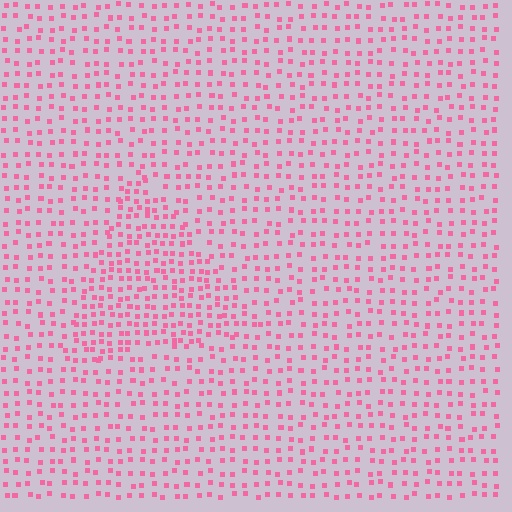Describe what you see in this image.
The image contains small pink elements arranged at two different densities. A triangle-shaped region is visible where the elements are more densely packed than the surrounding area.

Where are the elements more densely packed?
The elements are more densely packed inside the triangle boundary.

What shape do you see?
I see a triangle.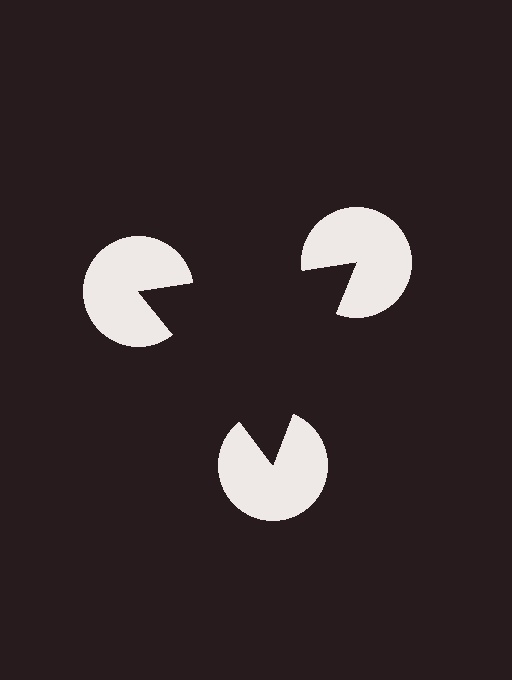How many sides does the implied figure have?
3 sides.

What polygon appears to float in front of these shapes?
An illusory triangle — its edges are inferred from the aligned wedge cuts in the pac-man discs, not physically drawn.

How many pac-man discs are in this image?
There are 3 — one at each vertex of the illusory triangle.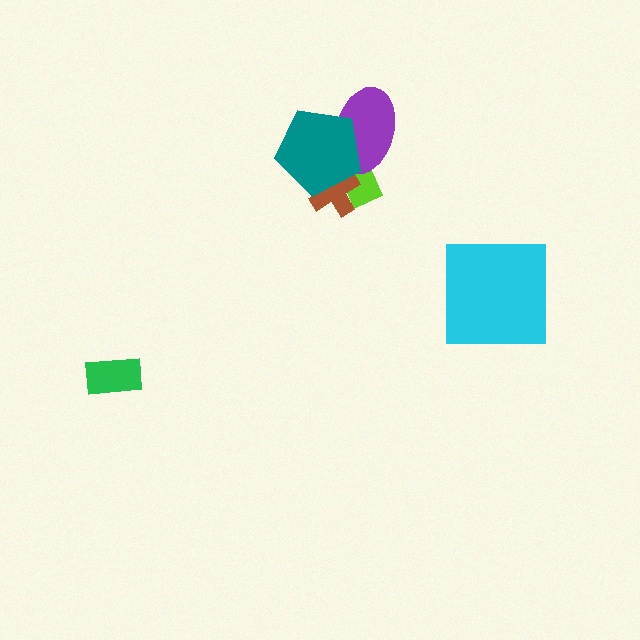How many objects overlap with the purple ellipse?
2 objects overlap with the purple ellipse.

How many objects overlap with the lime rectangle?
3 objects overlap with the lime rectangle.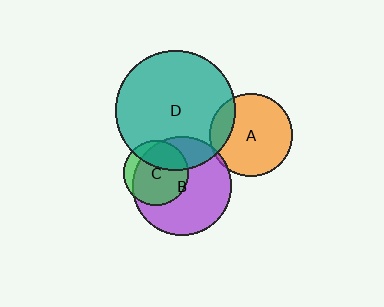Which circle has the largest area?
Circle D (teal).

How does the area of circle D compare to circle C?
Approximately 3.5 times.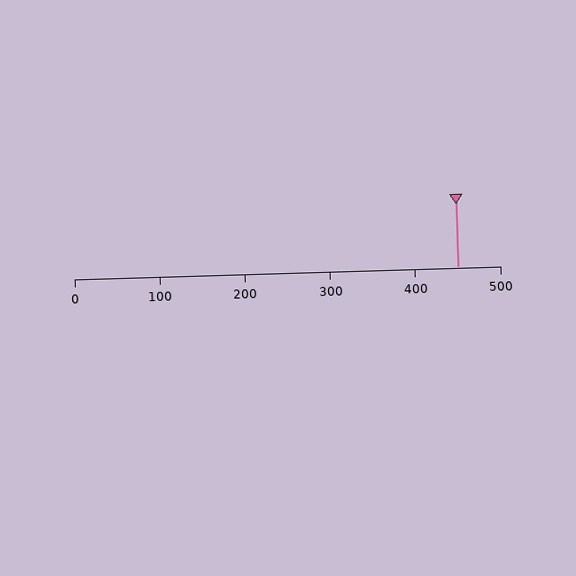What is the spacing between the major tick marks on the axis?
The major ticks are spaced 100 apart.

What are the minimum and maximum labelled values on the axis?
The axis runs from 0 to 500.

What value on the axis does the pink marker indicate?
The marker indicates approximately 450.